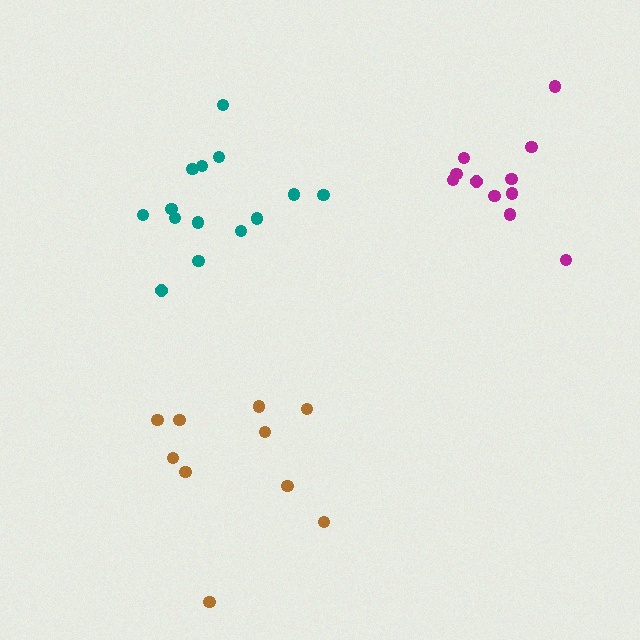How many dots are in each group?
Group 1: 10 dots, Group 2: 11 dots, Group 3: 14 dots (35 total).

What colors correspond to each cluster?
The clusters are colored: brown, magenta, teal.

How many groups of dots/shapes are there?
There are 3 groups.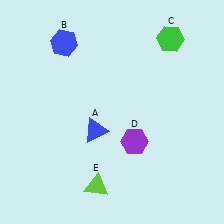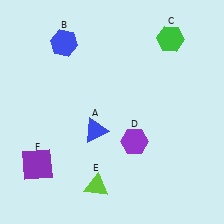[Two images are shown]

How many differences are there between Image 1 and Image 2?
There is 1 difference between the two images.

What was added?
A purple square (F) was added in Image 2.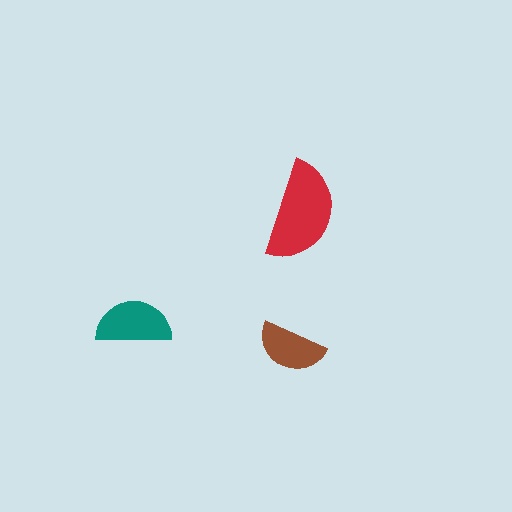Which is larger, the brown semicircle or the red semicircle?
The red one.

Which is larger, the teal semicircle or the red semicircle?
The red one.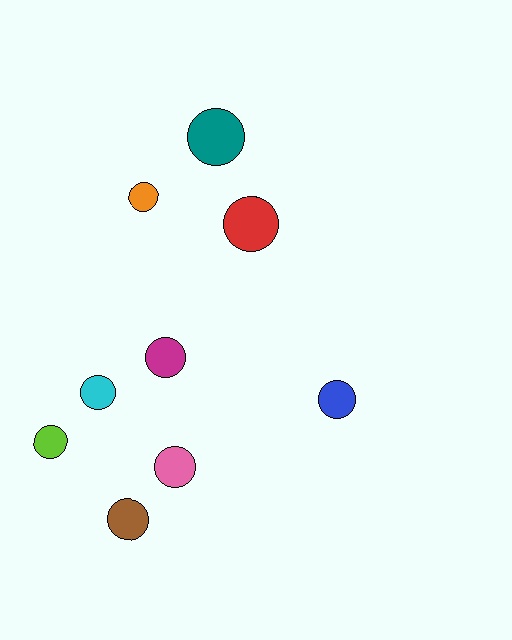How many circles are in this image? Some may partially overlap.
There are 9 circles.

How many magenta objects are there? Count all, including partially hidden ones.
There is 1 magenta object.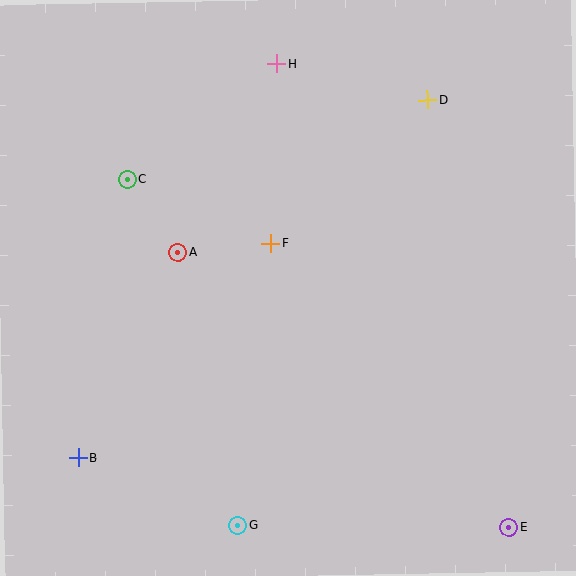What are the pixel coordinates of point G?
Point G is at (238, 525).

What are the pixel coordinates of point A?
Point A is at (178, 252).